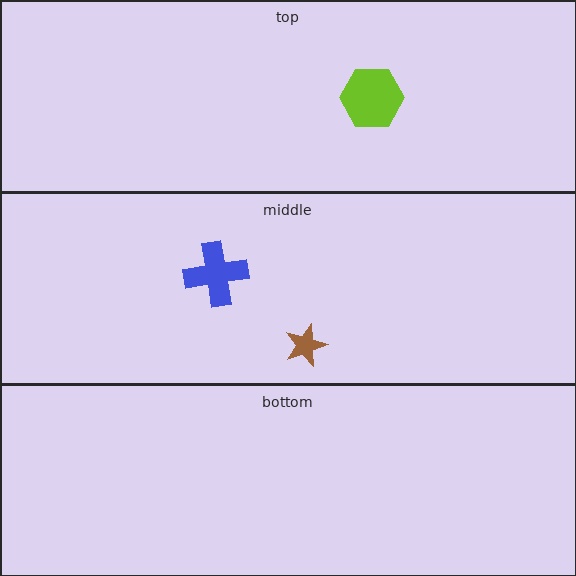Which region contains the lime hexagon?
The top region.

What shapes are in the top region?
The lime hexagon.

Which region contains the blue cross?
The middle region.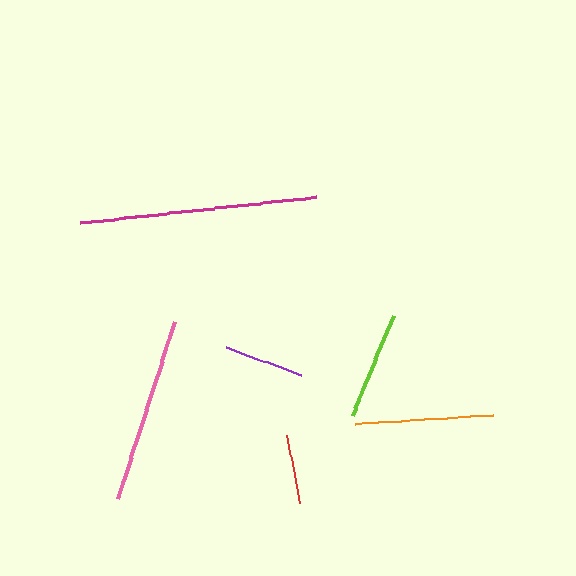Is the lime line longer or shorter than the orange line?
The orange line is longer than the lime line.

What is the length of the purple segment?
The purple segment is approximately 79 pixels long.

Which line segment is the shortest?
The red line is the shortest at approximately 69 pixels.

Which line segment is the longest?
The magenta line is the longest at approximately 239 pixels.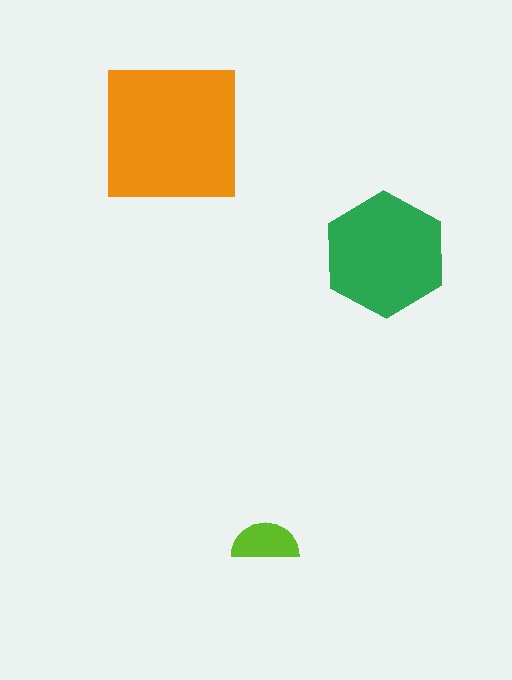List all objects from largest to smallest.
The orange square, the green hexagon, the lime semicircle.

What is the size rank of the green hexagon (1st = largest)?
2nd.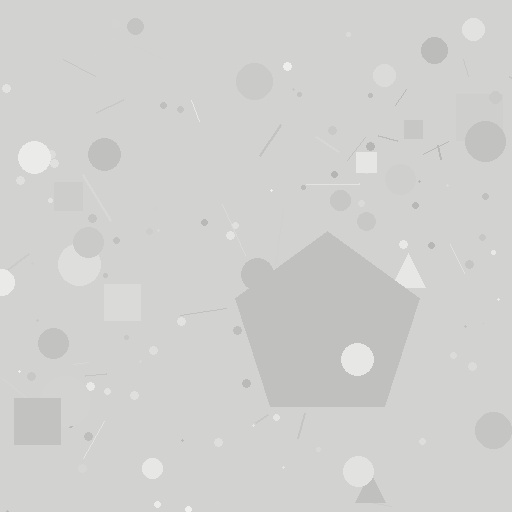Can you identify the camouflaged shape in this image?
The camouflaged shape is a pentagon.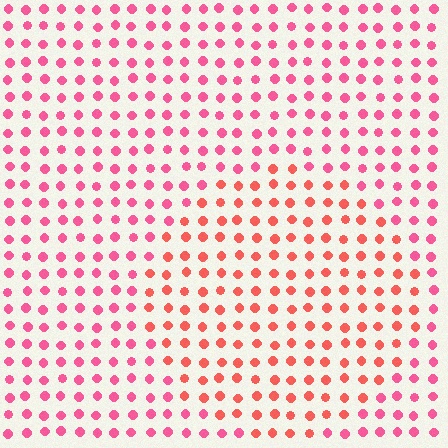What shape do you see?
I see a circle.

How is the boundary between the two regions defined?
The boundary is defined purely by a slight shift in hue (about 27 degrees). Spacing, size, and orientation are identical on both sides.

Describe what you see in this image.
The image is filled with small pink elements in a uniform arrangement. A circle-shaped region is visible where the elements are tinted to a slightly different hue, forming a subtle color boundary.